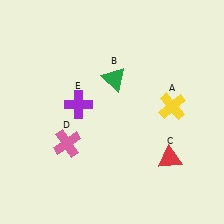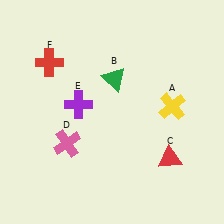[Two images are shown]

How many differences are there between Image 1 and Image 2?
There is 1 difference between the two images.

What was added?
A red cross (F) was added in Image 2.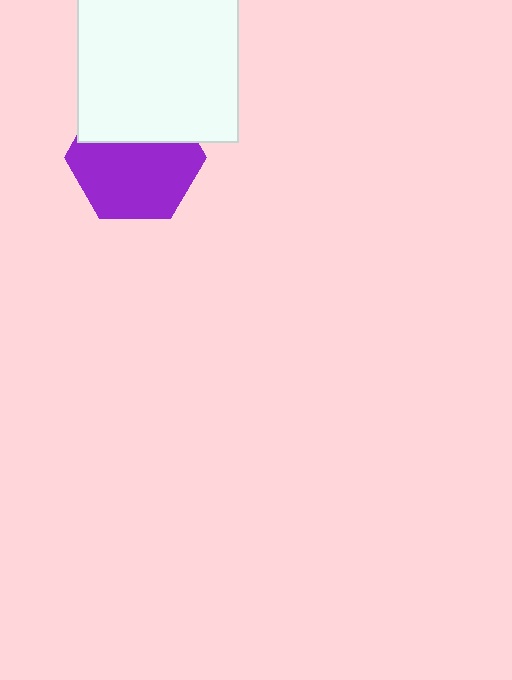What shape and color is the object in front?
The object in front is a white square.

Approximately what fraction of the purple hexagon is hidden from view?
Roughly 36% of the purple hexagon is hidden behind the white square.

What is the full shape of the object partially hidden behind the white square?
The partially hidden object is a purple hexagon.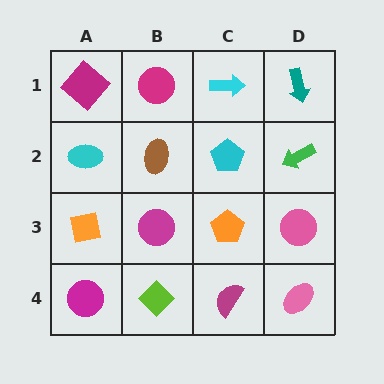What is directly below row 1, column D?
A green arrow.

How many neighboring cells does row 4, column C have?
3.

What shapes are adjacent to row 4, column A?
An orange square (row 3, column A), a lime diamond (row 4, column B).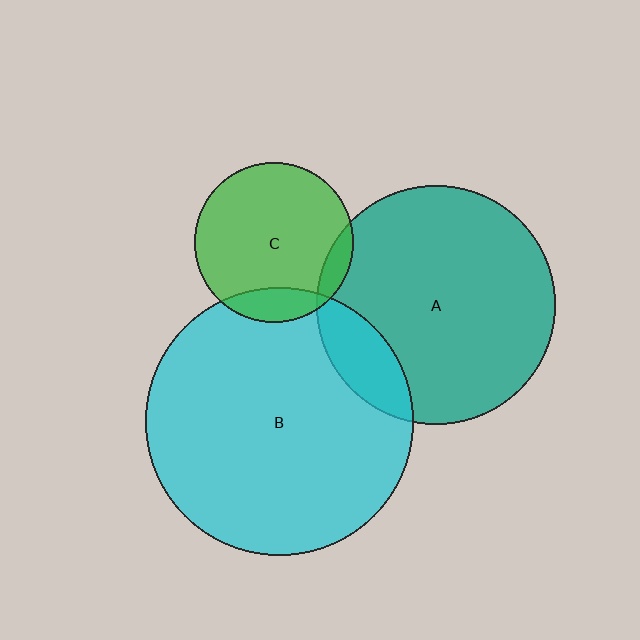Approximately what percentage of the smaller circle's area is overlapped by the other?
Approximately 15%.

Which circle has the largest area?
Circle B (cyan).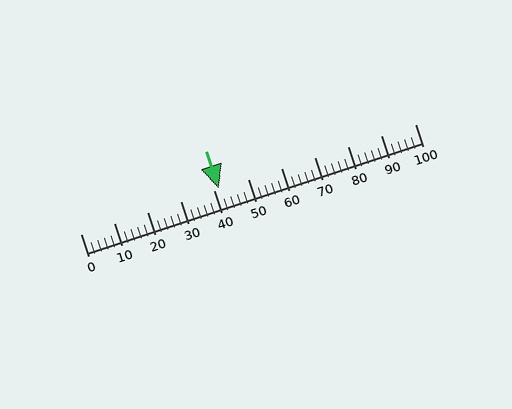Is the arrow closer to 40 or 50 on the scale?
The arrow is closer to 40.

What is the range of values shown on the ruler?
The ruler shows values from 0 to 100.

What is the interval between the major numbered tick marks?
The major tick marks are spaced 10 units apart.